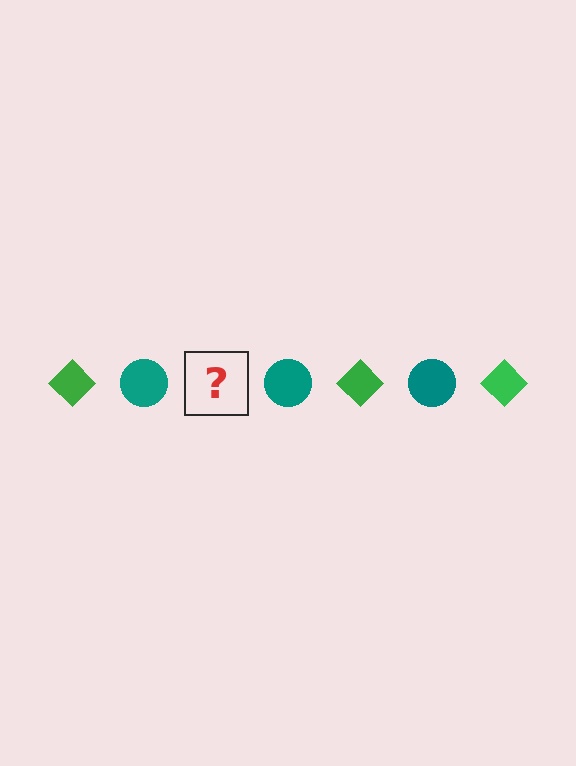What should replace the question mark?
The question mark should be replaced with a green diamond.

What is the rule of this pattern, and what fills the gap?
The rule is that the pattern alternates between green diamond and teal circle. The gap should be filled with a green diamond.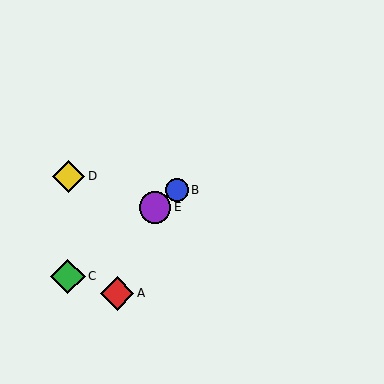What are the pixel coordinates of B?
Object B is at (177, 190).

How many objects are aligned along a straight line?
3 objects (B, C, E) are aligned along a straight line.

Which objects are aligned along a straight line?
Objects B, C, E are aligned along a straight line.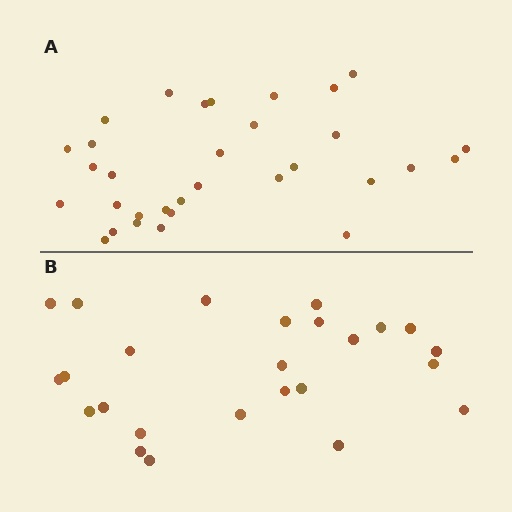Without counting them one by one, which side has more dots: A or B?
Region A (the top region) has more dots.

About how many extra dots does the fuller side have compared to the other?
Region A has roughly 8 or so more dots than region B.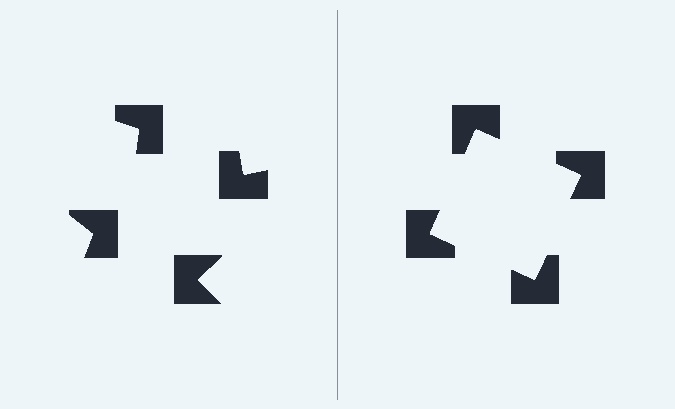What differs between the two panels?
The notched squares are positioned identically on both sides; only the wedge orientations differ. On the right they align to a square; on the left they are misaligned.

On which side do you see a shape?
An illusory square appears on the right side. On the left side the wedge cuts are rotated, so no coherent shape forms.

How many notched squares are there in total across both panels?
8 — 4 on each side.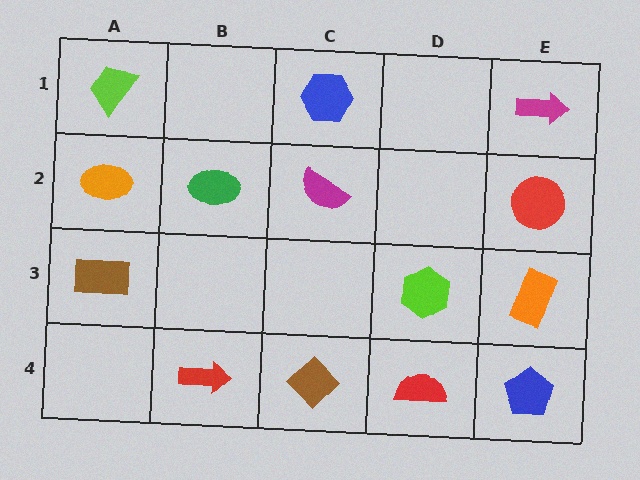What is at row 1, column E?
A magenta arrow.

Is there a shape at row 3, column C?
No, that cell is empty.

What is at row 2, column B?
A green ellipse.